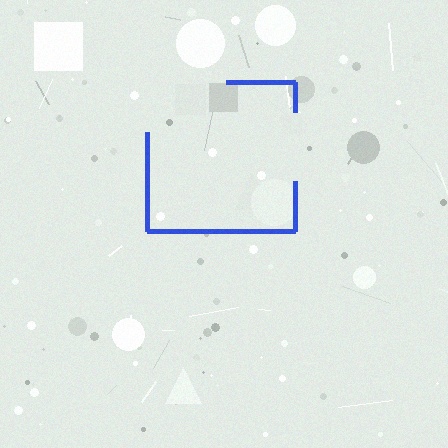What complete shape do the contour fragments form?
The contour fragments form a square.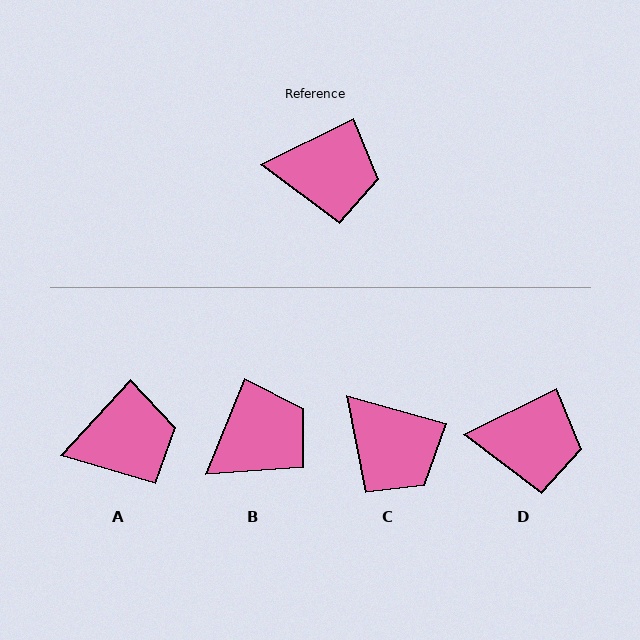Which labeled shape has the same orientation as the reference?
D.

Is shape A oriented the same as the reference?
No, it is off by about 21 degrees.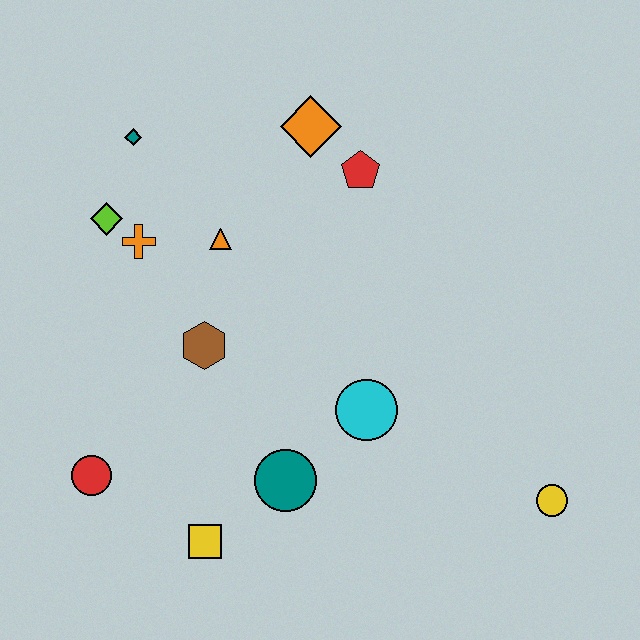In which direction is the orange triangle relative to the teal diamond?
The orange triangle is below the teal diamond.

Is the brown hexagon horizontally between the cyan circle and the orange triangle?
No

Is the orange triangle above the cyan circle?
Yes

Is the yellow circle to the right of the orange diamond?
Yes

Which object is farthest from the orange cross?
The yellow circle is farthest from the orange cross.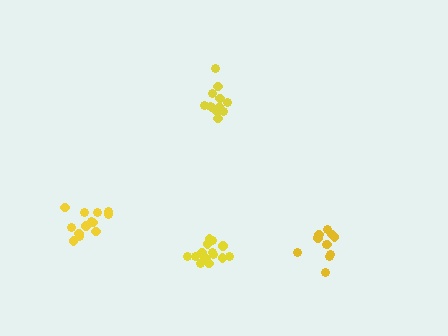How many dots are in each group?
Group 1: 11 dots, Group 2: 15 dots, Group 3: 12 dots, Group 4: 13 dots (51 total).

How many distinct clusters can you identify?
There are 4 distinct clusters.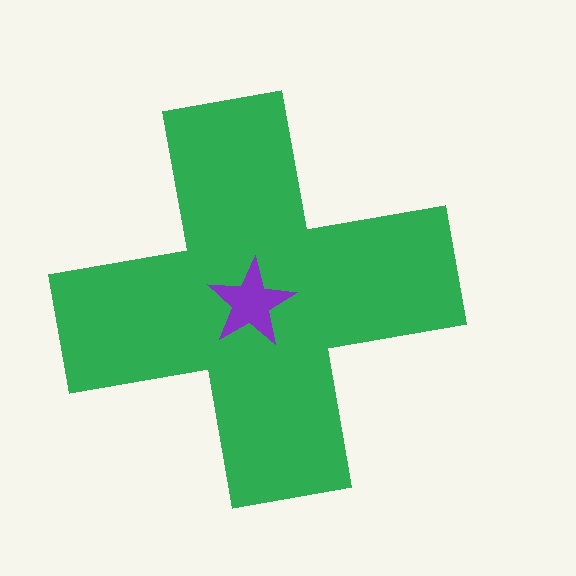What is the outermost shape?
The green cross.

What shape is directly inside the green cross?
The purple star.